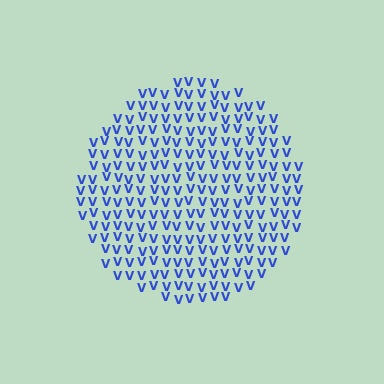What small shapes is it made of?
It is made of small letter V's.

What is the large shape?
The large shape is a circle.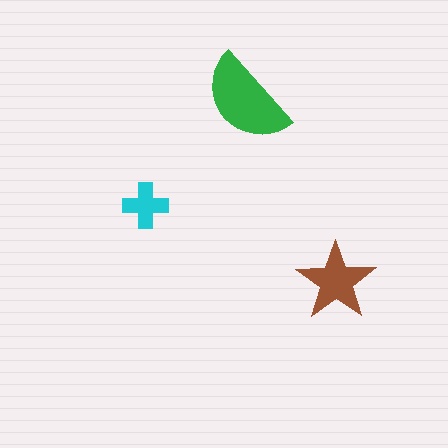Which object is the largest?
The green semicircle.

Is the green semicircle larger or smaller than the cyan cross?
Larger.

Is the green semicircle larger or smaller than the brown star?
Larger.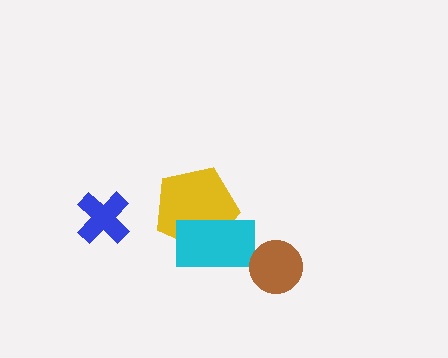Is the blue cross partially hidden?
No, no other shape covers it.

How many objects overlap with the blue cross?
0 objects overlap with the blue cross.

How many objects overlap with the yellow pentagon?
1 object overlaps with the yellow pentagon.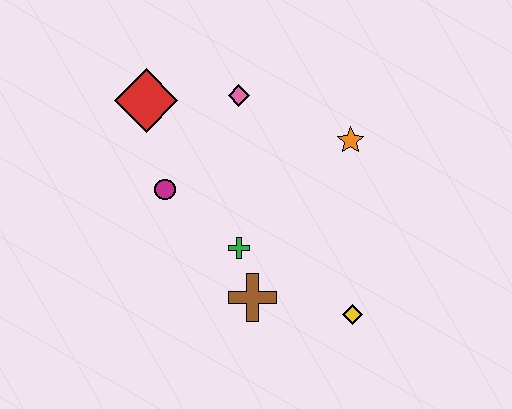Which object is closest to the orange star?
The pink diamond is closest to the orange star.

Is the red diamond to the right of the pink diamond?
No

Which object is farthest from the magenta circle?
The yellow diamond is farthest from the magenta circle.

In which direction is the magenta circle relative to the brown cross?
The magenta circle is above the brown cross.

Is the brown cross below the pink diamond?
Yes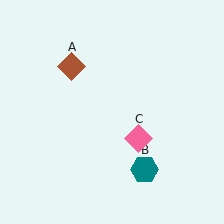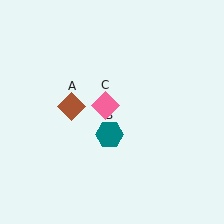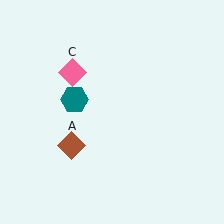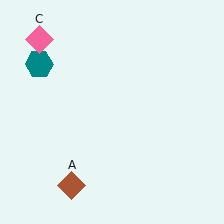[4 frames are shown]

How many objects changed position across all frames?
3 objects changed position: brown diamond (object A), teal hexagon (object B), pink diamond (object C).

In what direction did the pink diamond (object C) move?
The pink diamond (object C) moved up and to the left.